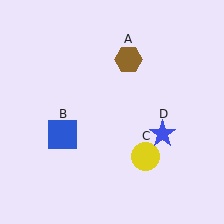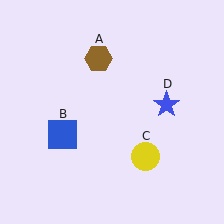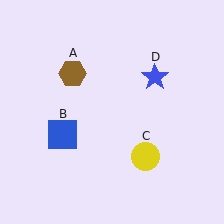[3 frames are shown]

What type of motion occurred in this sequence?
The brown hexagon (object A), blue star (object D) rotated counterclockwise around the center of the scene.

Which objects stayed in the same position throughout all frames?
Blue square (object B) and yellow circle (object C) remained stationary.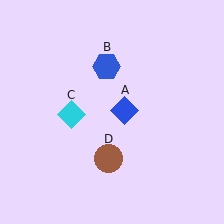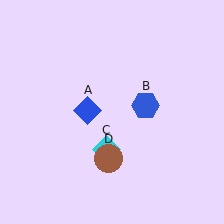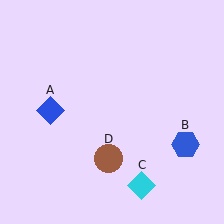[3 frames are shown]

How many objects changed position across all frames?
3 objects changed position: blue diamond (object A), blue hexagon (object B), cyan diamond (object C).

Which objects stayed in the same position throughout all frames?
Brown circle (object D) remained stationary.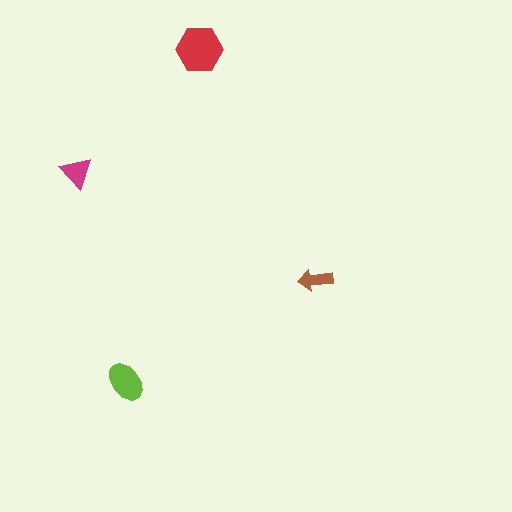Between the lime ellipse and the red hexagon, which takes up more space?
The red hexagon.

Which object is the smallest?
The brown arrow.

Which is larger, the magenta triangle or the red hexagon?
The red hexagon.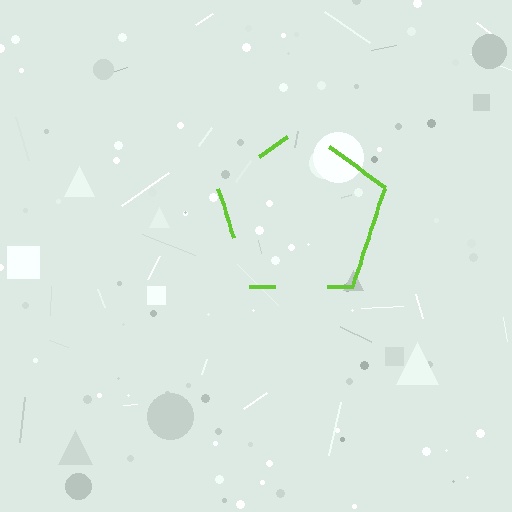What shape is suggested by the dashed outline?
The dashed outline suggests a pentagon.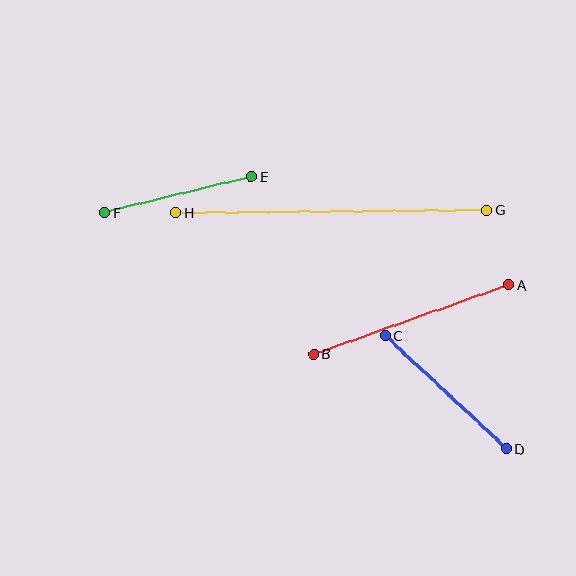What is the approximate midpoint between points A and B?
The midpoint is at approximately (411, 319) pixels.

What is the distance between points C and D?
The distance is approximately 166 pixels.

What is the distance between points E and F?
The distance is approximately 151 pixels.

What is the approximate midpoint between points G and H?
The midpoint is at approximately (331, 211) pixels.